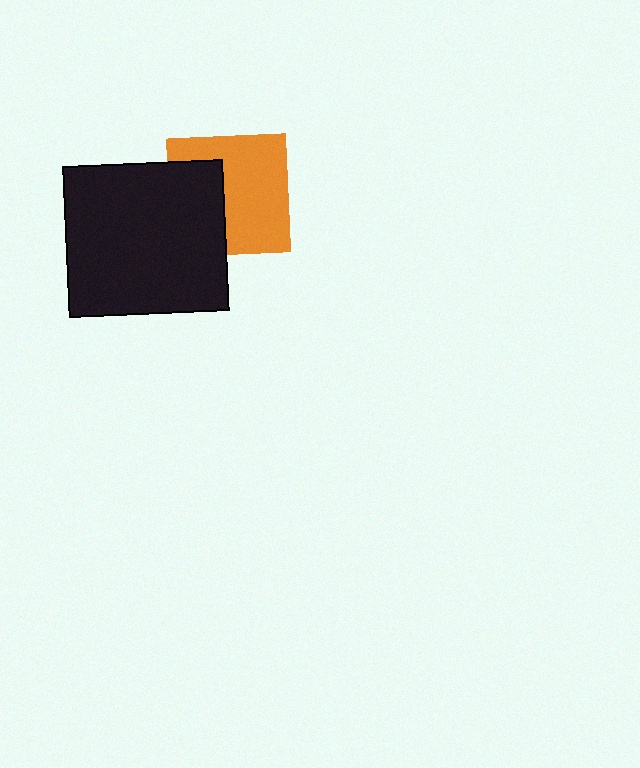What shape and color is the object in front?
The object in front is a black rectangle.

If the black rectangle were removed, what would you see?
You would see the complete orange square.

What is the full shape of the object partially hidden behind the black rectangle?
The partially hidden object is an orange square.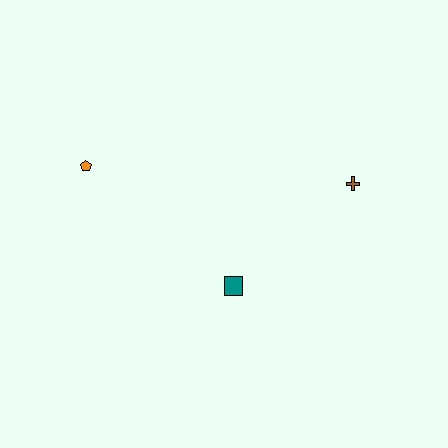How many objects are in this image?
There are 3 objects.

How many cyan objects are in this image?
There are no cyan objects.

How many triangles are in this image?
There are no triangles.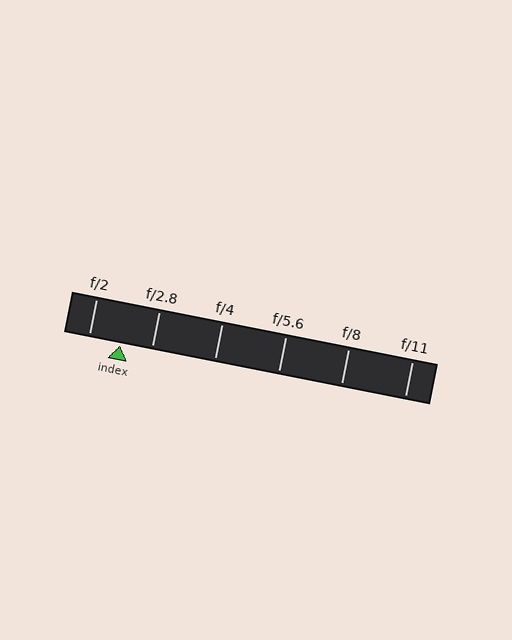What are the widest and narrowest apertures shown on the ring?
The widest aperture shown is f/2 and the narrowest is f/11.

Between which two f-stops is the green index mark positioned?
The index mark is between f/2 and f/2.8.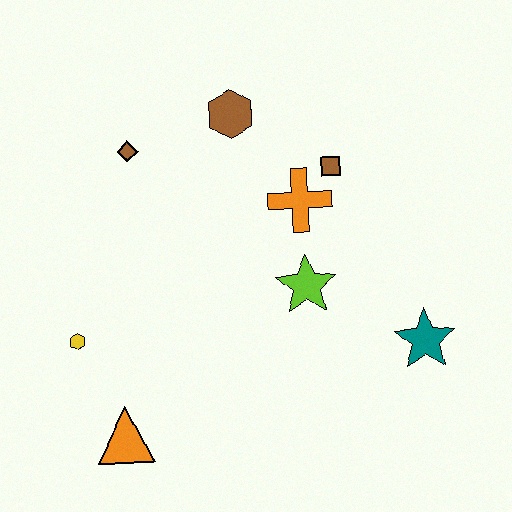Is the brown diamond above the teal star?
Yes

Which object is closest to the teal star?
The lime star is closest to the teal star.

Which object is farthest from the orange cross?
The orange triangle is farthest from the orange cross.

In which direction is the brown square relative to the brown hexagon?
The brown square is to the right of the brown hexagon.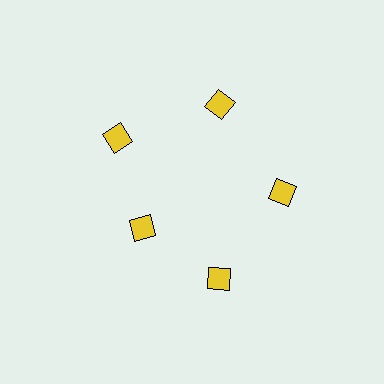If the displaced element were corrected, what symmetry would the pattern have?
It would have 5-fold rotational symmetry — the pattern would map onto itself every 72 degrees.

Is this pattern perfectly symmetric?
No. The 5 yellow diamonds are arranged in a ring, but one element near the 8 o'clock position is pulled inward toward the center, breaking the 5-fold rotational symmetry.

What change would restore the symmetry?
The symmetry would be restored by moving it outward, back onto the ring so that all 5 diamonds sit at equal angles and equal distance from the center.